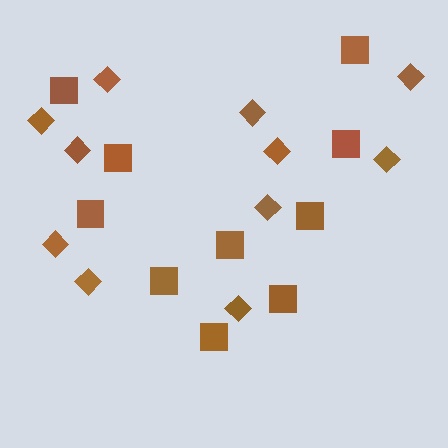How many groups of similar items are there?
There are 2 groups: one group of diamonds (11) and one group of squares (10).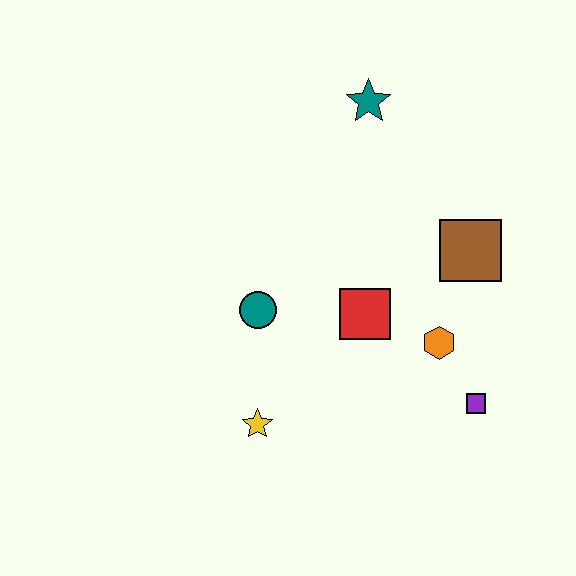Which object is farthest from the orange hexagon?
The teal star is farthest from the orange hexagon.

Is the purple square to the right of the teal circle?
Yes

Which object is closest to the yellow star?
The teal circle is closest to the yellow star.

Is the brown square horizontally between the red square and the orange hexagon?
No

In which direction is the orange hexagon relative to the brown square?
The orange hexagon is below the brown square.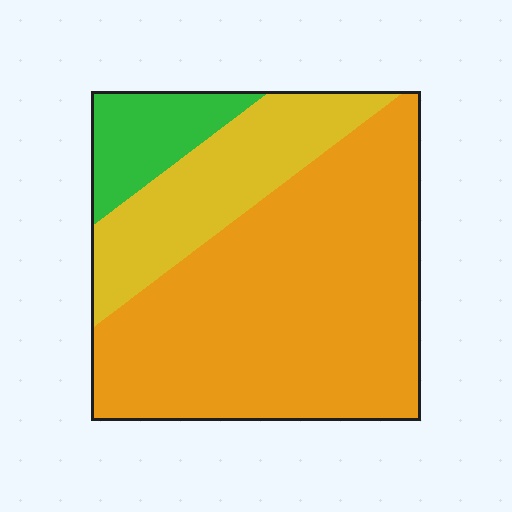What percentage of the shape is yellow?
Yellow covers around 25% of the shape.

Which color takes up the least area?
Green, at roughly 10%.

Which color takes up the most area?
Orange, at roughly 65%.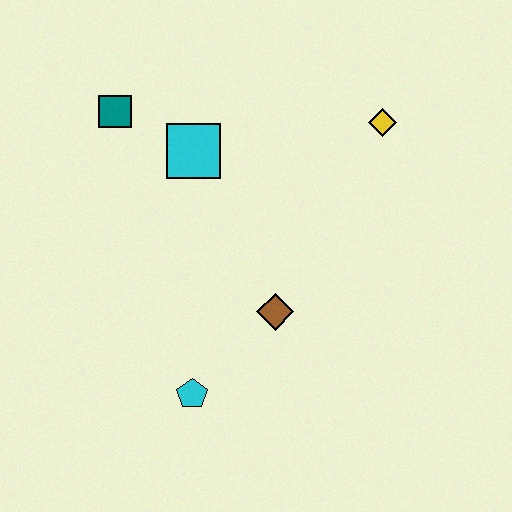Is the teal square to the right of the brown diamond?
No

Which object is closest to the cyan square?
The teal square is closest to the cyan square.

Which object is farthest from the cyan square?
The cyan pentagon is farthest from the cyan square.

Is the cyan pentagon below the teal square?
Yes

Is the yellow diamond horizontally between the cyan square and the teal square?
No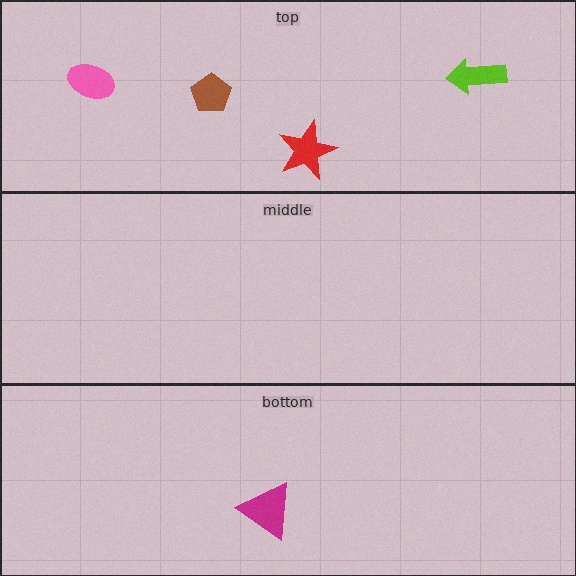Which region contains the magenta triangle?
The bottom region.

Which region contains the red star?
The top region.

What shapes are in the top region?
The pink ellipse, the brown pentagon, the red star, the lime arrow.